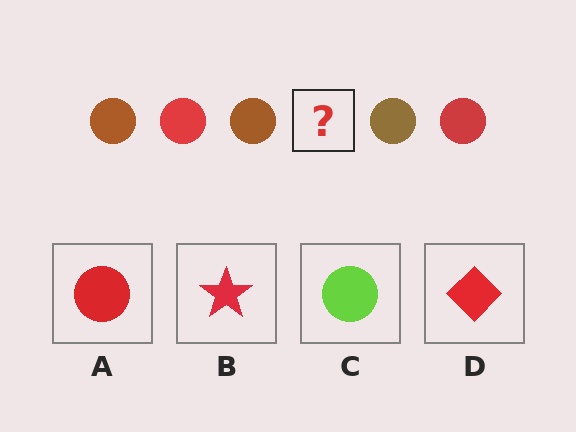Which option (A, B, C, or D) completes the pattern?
A.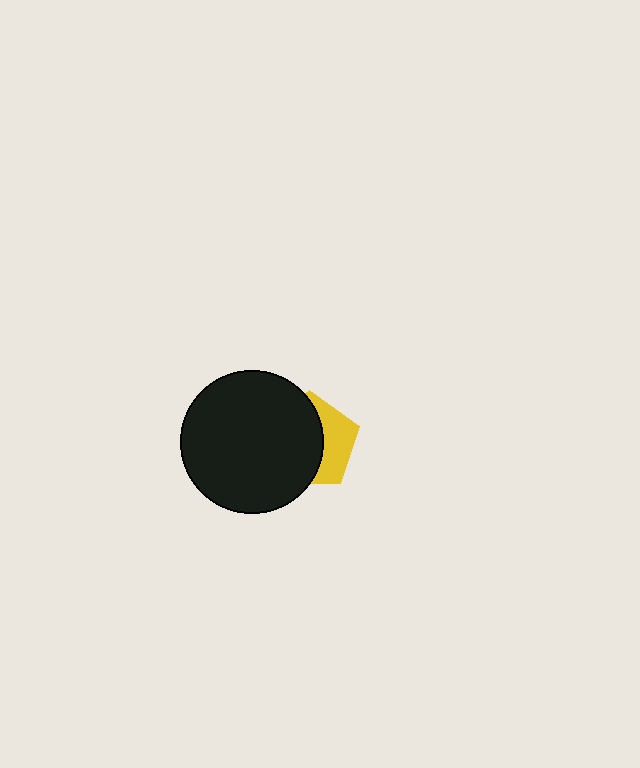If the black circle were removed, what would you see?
You would see the complete yellow pentagon.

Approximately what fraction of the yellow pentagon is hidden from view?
Roughly 62% of the yellow pentagon is hidden behind the black circle.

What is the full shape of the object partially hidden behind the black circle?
The partially hidden object is a yellow pentagon.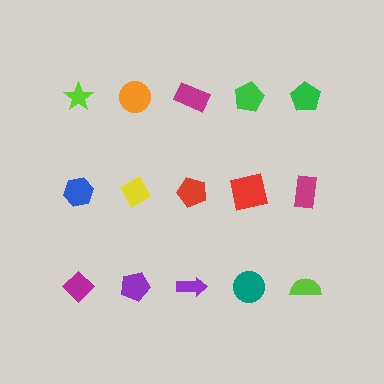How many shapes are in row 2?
5 shapes.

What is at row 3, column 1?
A magenta diamond.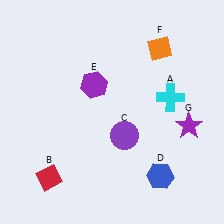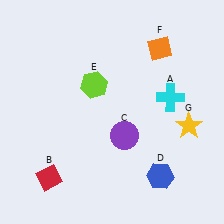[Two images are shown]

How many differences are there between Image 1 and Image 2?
There are 2 differences between the two images.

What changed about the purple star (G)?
In Image 1, G is purple. In Image 2, it changed to yellow.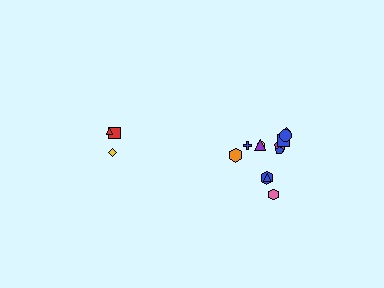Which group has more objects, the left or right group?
The right group.